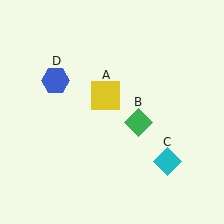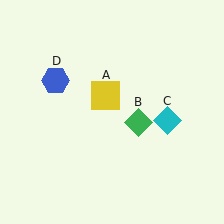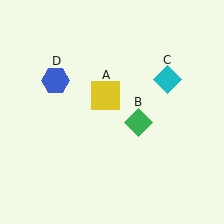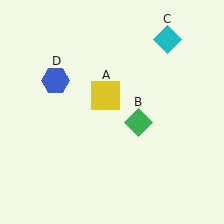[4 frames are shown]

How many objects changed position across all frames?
1 object changed position: cyan diamond (object C).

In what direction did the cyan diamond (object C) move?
The cyan diamond (object C) moved up.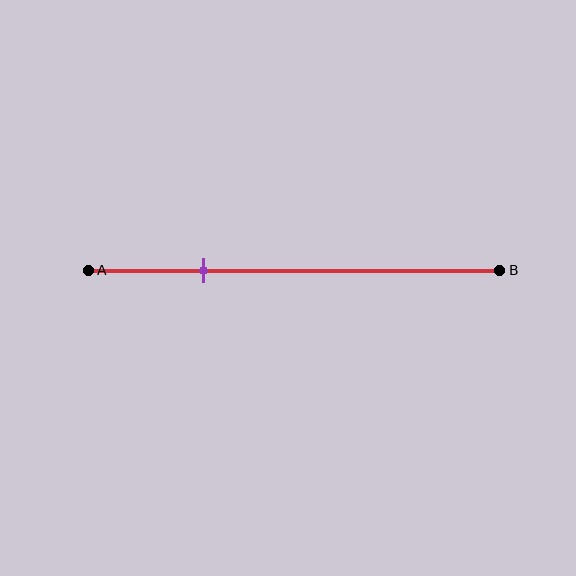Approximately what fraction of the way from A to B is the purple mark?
The purple mark is approximately 30% of the way from A to B.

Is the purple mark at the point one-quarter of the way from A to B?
No, the mark is at about 30% from A, not at the 25% one-quarter point.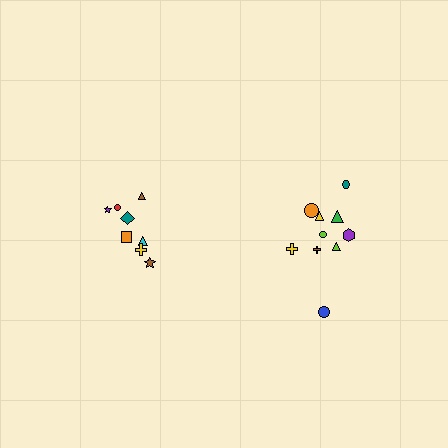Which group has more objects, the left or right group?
The right group.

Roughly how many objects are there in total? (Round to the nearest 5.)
Roughly 20 objects in total.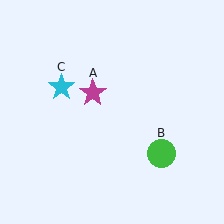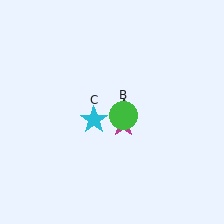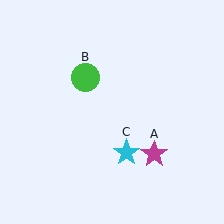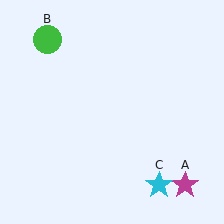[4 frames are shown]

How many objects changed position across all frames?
3 objects changed position: magenta star (object A), green circle (object B), cyan star (object C).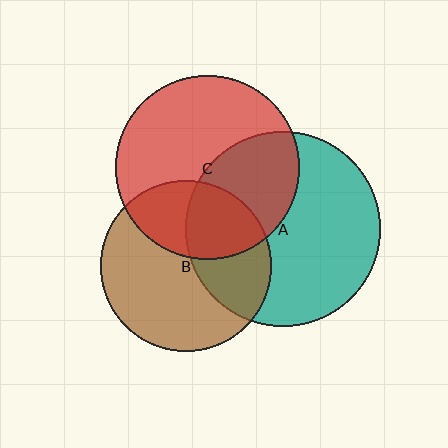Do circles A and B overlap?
Yes.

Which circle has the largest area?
Circle A (teal).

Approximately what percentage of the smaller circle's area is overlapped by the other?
Approximately 35%.